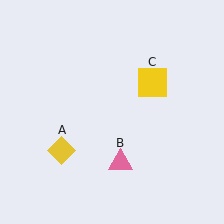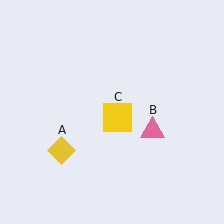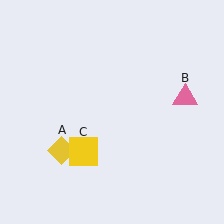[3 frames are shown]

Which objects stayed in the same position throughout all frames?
Yellow diamond (object A) remained stationary.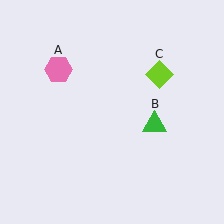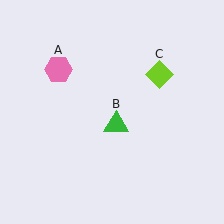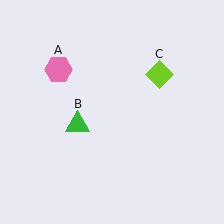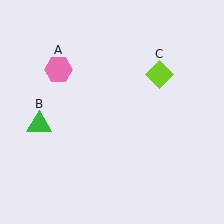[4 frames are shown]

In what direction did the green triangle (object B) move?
The green triangle (object B) moved left.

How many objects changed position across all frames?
1 object changed position: green triangle (object B).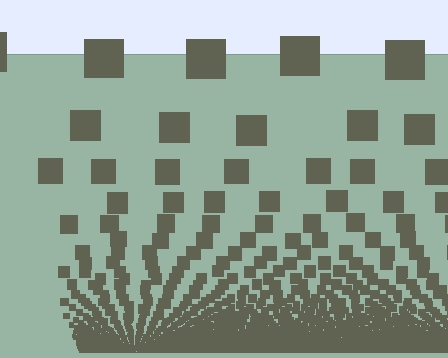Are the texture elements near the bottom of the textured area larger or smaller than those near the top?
Smaller. The gradient is inverted — elements near the bottom are smaller and denser.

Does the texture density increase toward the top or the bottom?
Density increases toward the bottom.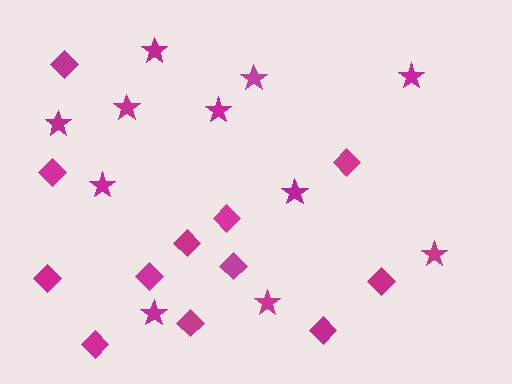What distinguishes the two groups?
There are 2 groups: one group of diamonds (12) and one group of stars (11).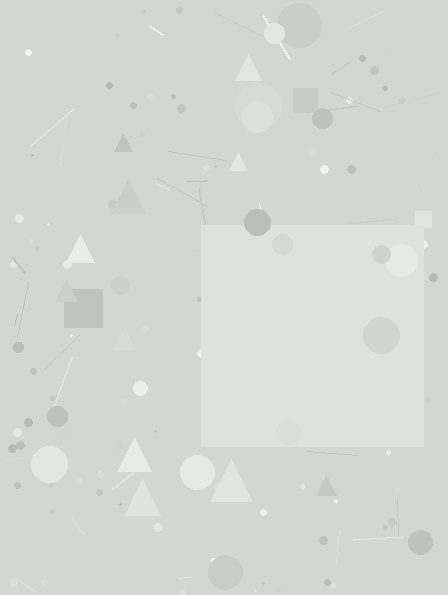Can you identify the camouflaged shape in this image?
The camouflaged shape is a square.